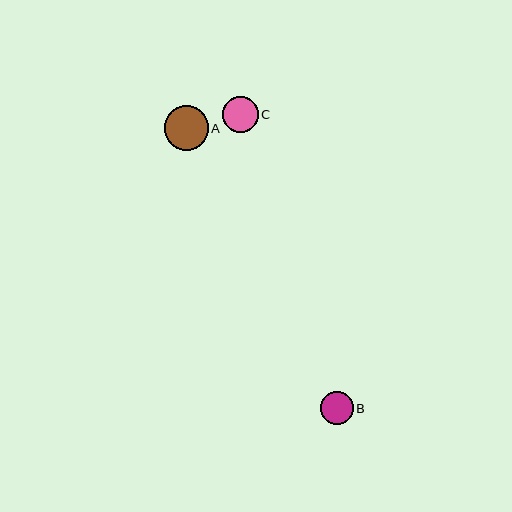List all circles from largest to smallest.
From largest to smallest: A, C, B.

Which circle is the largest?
Circle A is the largest with a size of approximately 44 pixels.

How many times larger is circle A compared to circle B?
Circle A is approximately 1.3 times the size of circle B.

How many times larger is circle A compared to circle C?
Circle A is approximately 1.2 times the size of circle C.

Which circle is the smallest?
Circle B is the smallest with a size of approximately 33 pixels.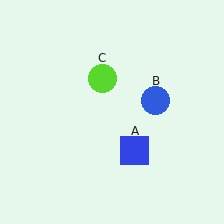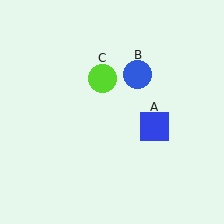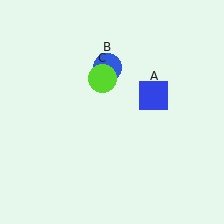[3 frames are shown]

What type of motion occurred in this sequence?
The blue square (object A), blue circle (object B) rotated counterclockwise around the center of the scene.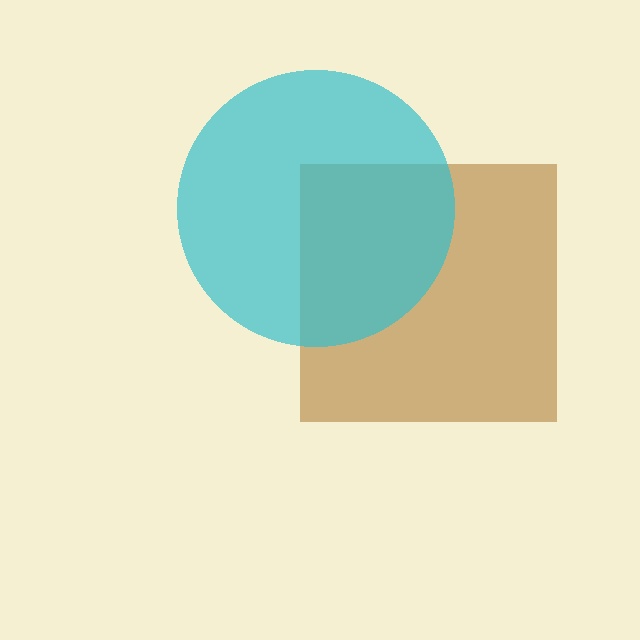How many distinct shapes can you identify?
There are 2 distinct shapes: a brown square, a cyan circle.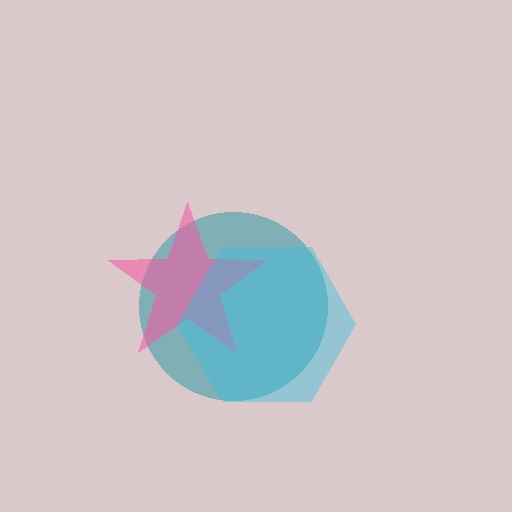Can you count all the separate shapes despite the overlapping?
Yes, there are 3 separate shapes.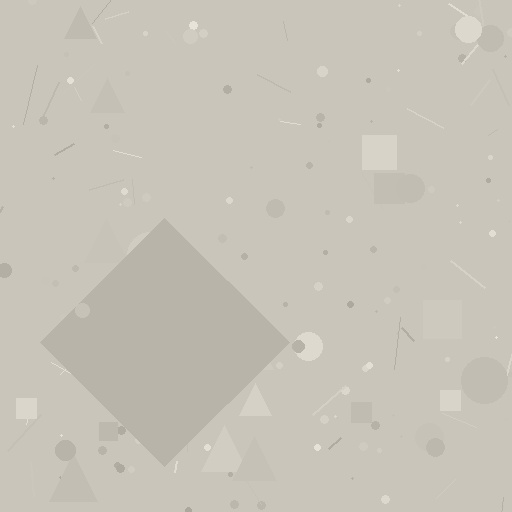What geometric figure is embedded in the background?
A diamond is embedded in the background.